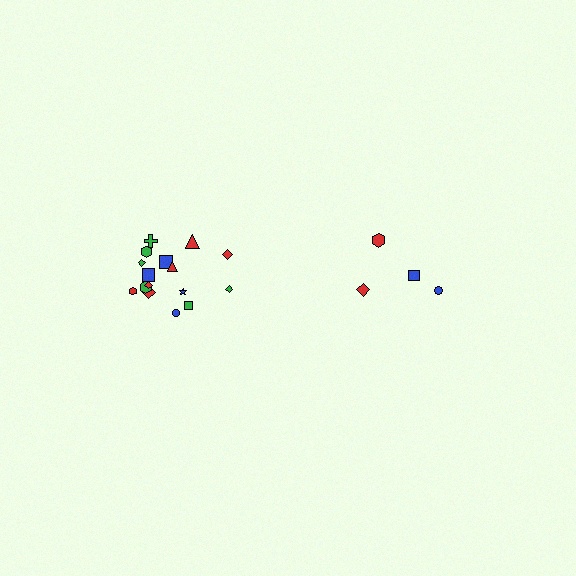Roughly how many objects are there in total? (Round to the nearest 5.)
Roughly 20 objects in total.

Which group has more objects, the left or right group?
The left group.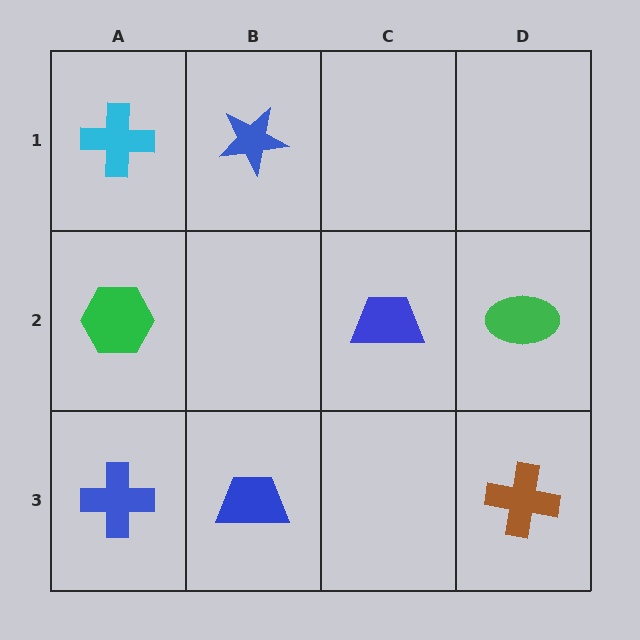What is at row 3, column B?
A blue trapezoid.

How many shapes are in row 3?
3 shapes.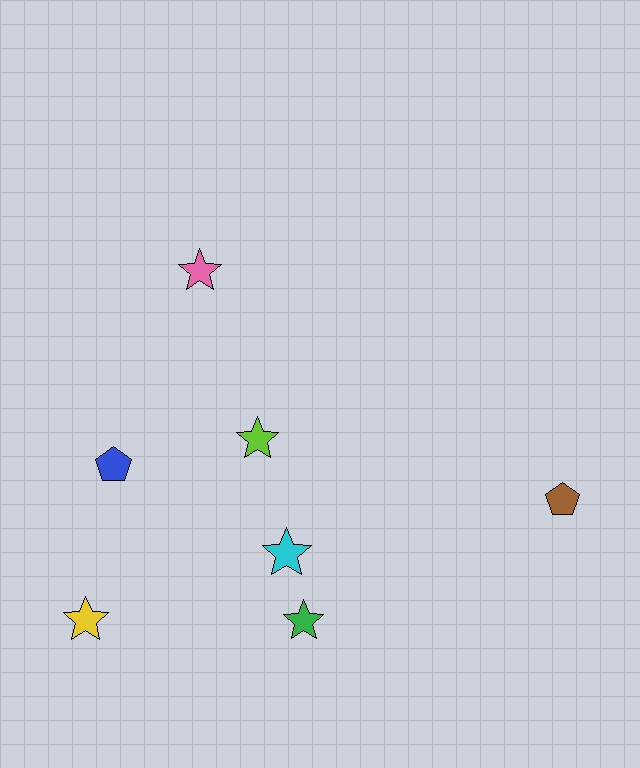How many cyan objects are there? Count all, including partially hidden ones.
There is 1 cyan object.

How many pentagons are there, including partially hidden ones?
There are 2 pentagons.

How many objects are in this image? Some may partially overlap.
There are 7 objects.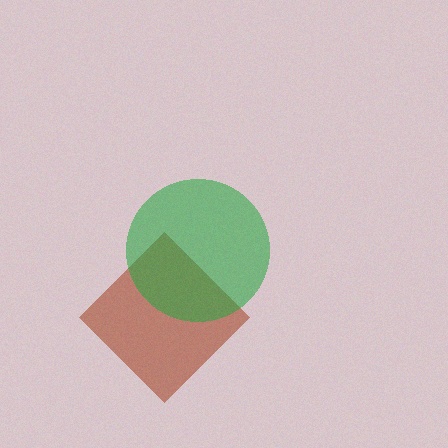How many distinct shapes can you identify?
There are 2 distinct shapes: a brown diamond, a green circle.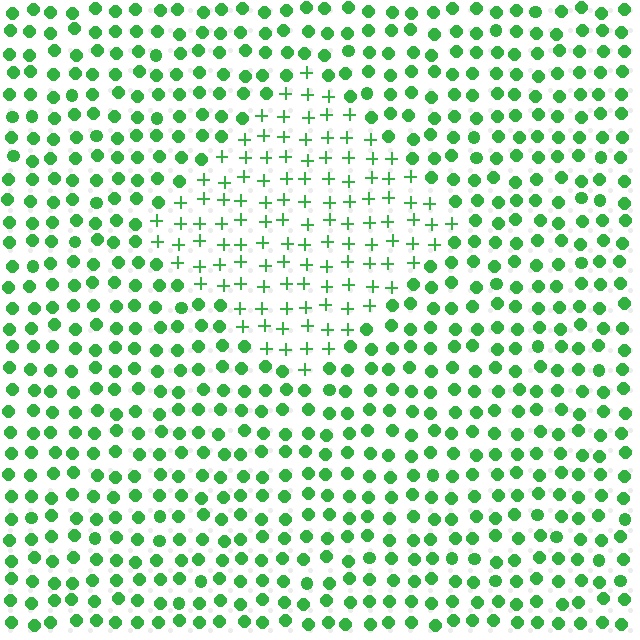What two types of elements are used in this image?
The image uses plus signs inside the diamond region and circles outside it.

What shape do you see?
I see a diamond.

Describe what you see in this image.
The image is filled with small green elements arranged in a uniform grid. A diamond-shaped region contains plus signs, while the surrounding area contains circles. The boundary is defined purely by the change in element shape.